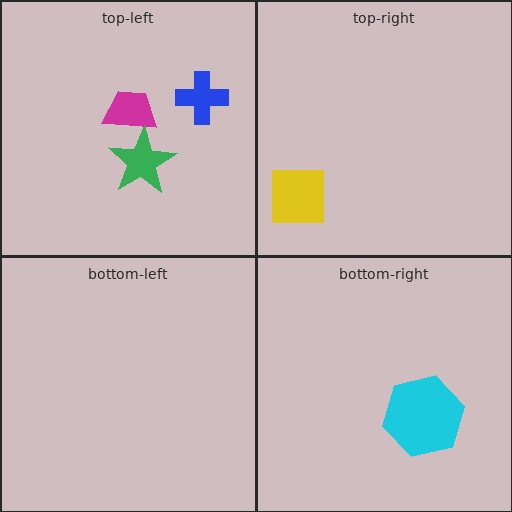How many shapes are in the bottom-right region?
1.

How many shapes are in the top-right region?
1.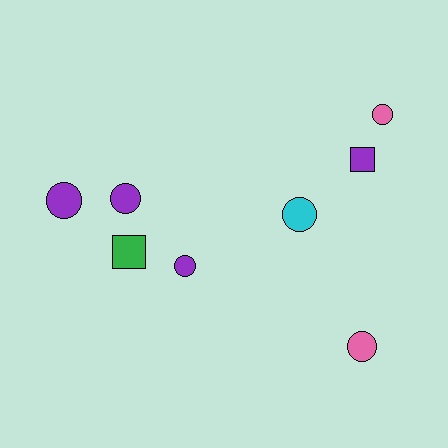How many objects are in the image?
There are 8 objects.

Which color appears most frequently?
Purple, with 4 objects.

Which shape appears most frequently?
Circle, with 6 objects.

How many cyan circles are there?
There is 1 cyan circle.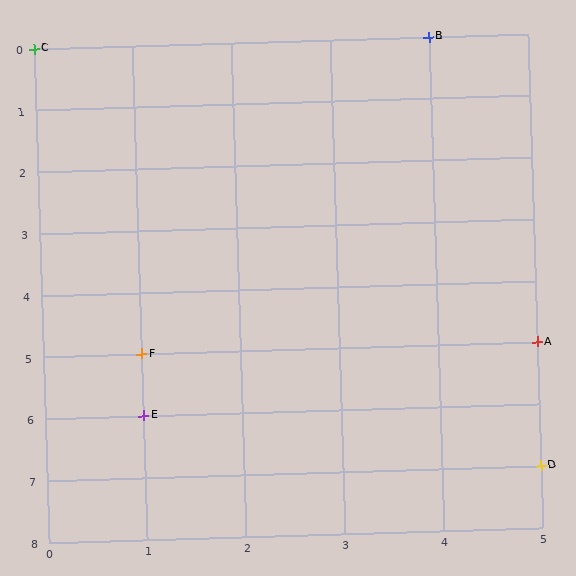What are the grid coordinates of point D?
Point D is at grid coordinates (5, 7).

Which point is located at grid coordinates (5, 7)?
Point D is at (5, 7).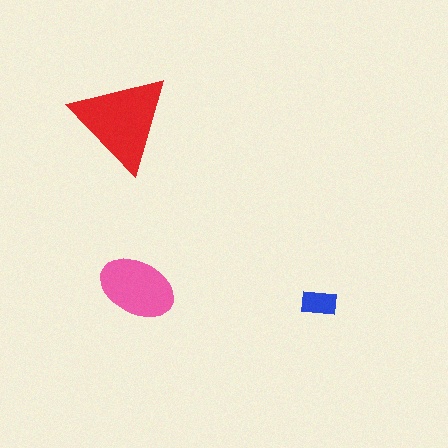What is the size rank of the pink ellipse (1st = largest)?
2nd.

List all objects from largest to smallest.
The red triangle, the pink ellipse, the blue rectangle.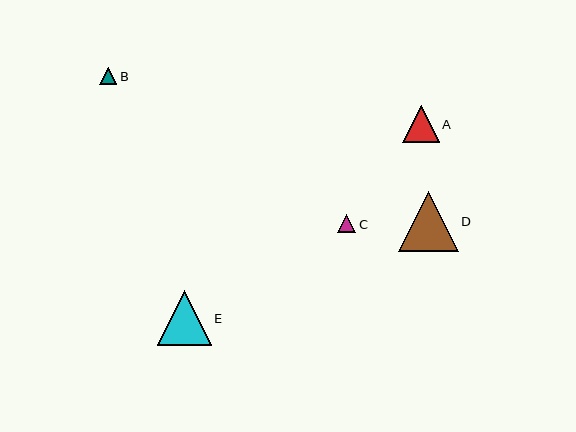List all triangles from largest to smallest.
From largest to smallest: D, E, A, C, B.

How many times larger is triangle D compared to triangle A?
Triangle D is approximately 1.6 times the size of triangle A.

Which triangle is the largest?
Triangle D is the largest with a size of approximately 60 pixels.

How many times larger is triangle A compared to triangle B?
Triangle A is approximately 2.1 times the size of triangle B.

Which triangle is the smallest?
Triangle B is the smallest with a size of approximately 17 pixels.